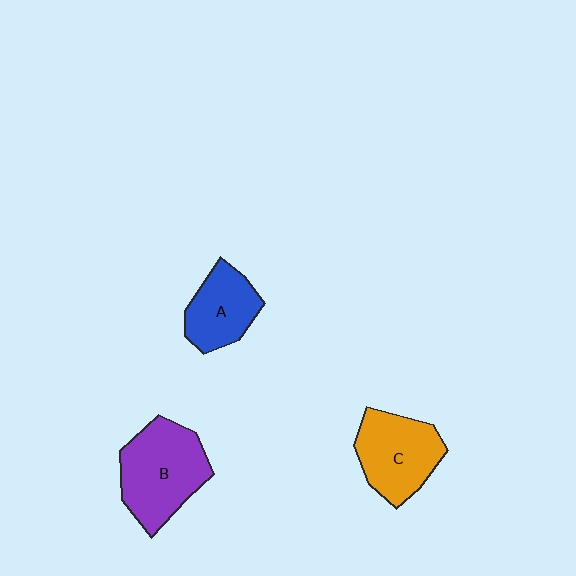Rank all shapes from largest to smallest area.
From largest to smallest: B (purple), C (orange), A (blue).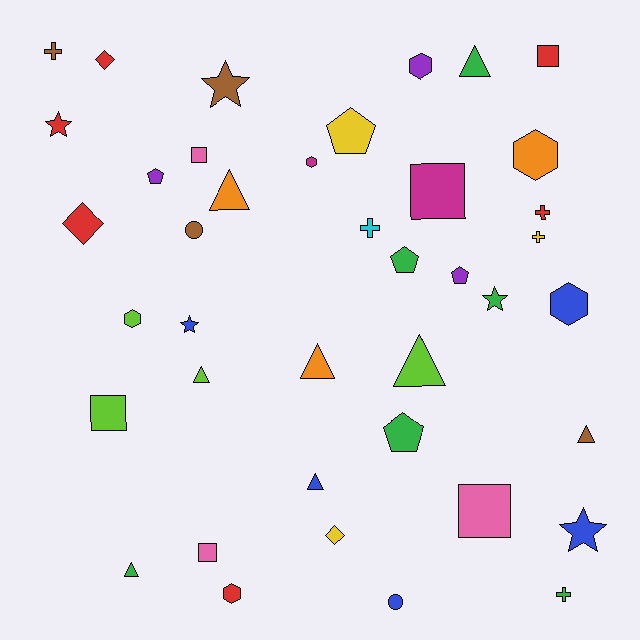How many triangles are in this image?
There are 8 triangles.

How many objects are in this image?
There are 40 objects.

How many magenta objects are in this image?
There are 2 magenta objects.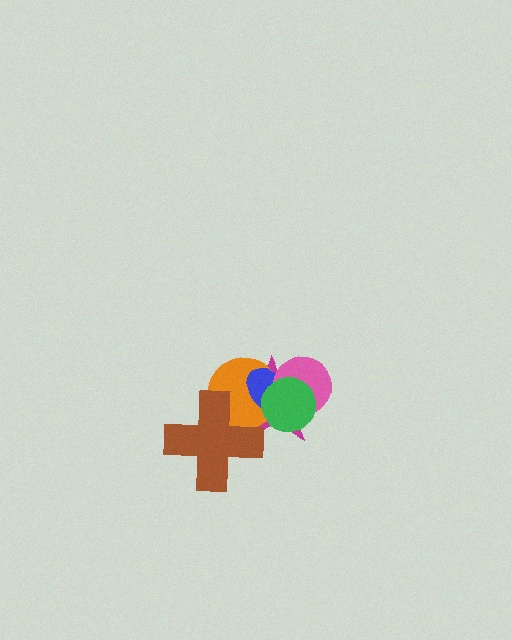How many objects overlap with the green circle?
4 objects overlap with the green circle.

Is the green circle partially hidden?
No, no other shape covers it.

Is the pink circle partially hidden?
Yes, it is partially covered by another shape.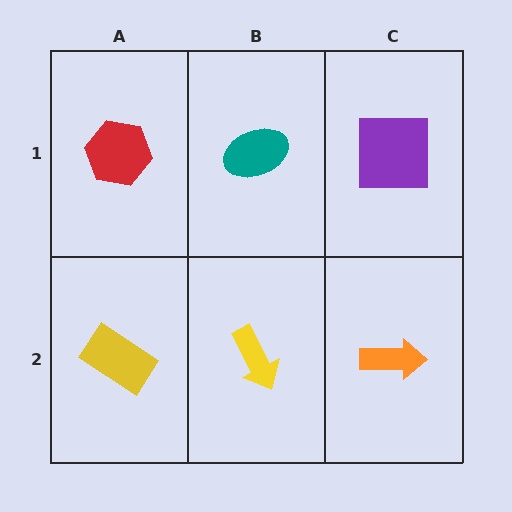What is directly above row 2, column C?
A purple square.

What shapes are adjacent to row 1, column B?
A yellow arrow (row 2, column B), a red hexagon (row 1, column A), a purple square (row 1, column C).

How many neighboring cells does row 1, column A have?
2.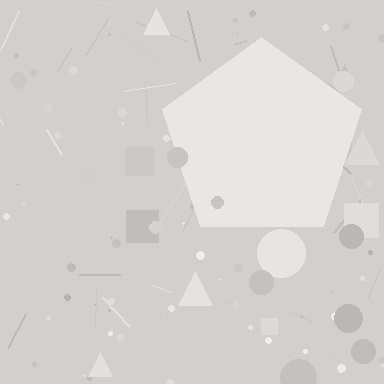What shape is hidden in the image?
A pentagon is hidden in the image.